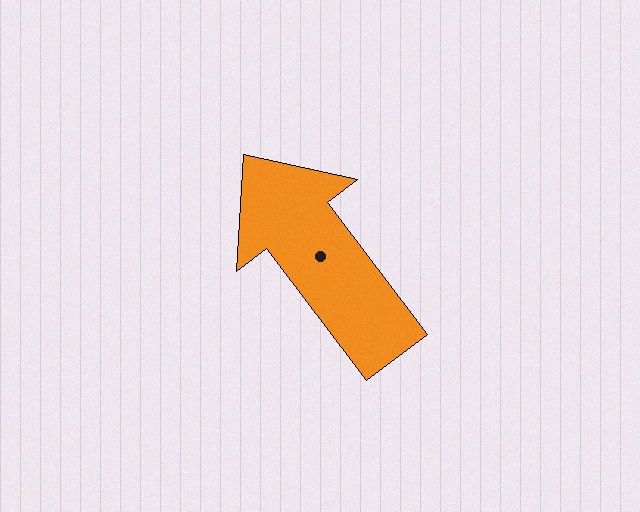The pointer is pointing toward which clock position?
Roughly 11 o'clock.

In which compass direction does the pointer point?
Northwest.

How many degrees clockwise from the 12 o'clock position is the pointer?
Approximately 323 degrees.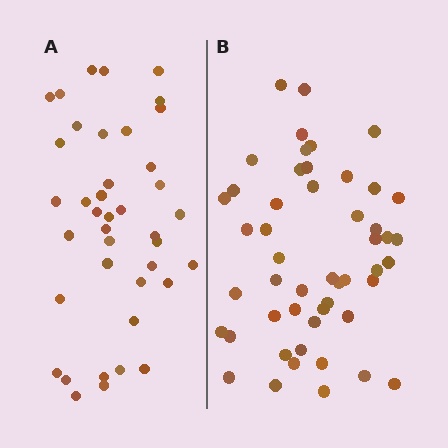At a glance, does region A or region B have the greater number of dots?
Region B (the right region) has more dots.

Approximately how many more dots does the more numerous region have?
Region B has roughly 10 or so more dots than region A.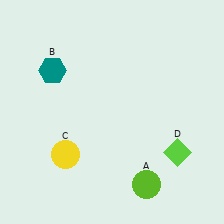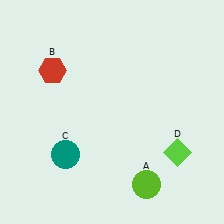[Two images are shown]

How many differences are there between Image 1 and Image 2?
There are 2 differences between the two images.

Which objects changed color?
B changed from teal to red. C changed from yellow to teal.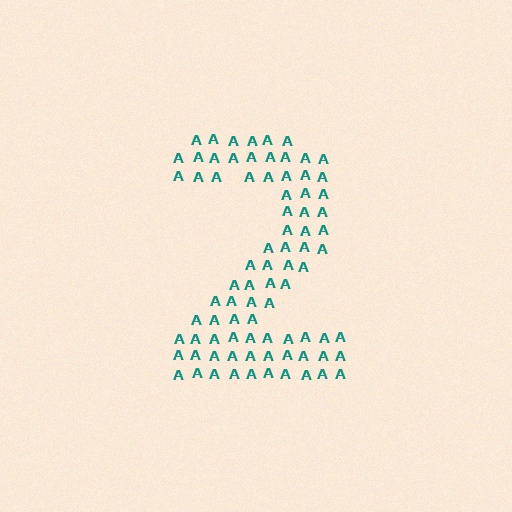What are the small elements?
The small elements are letter A's.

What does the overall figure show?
The overall figure shows the digit 2.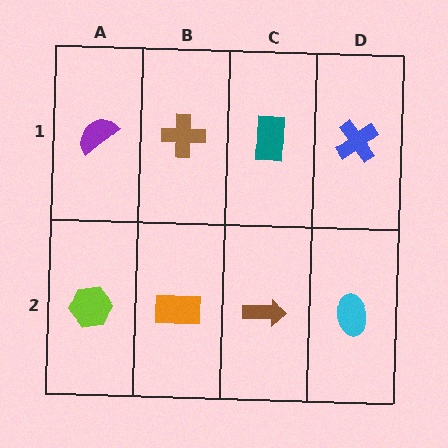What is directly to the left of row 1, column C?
A brown cross.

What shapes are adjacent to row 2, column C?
A teal rectangle (row 1, column C), an orange rectangle (row 2, column B), a cyan ellipse (row 2, column D).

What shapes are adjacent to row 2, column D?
A blue cross (row 1, column D), a brown arrow (row 2, column C).